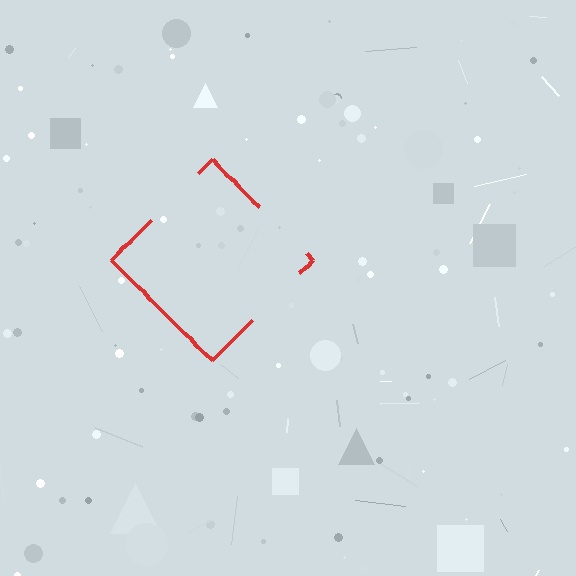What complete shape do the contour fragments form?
The contour fragments form a diamond.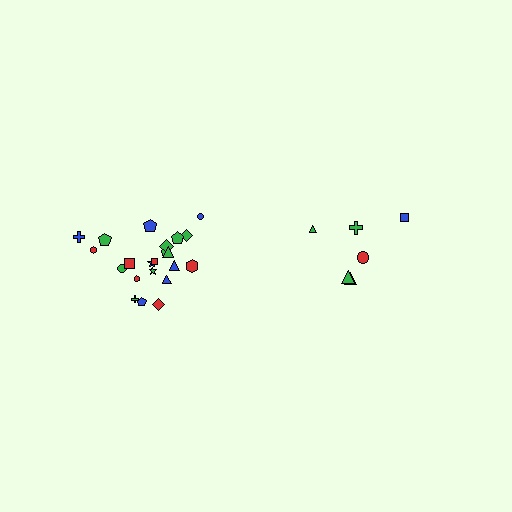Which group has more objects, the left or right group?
The left group.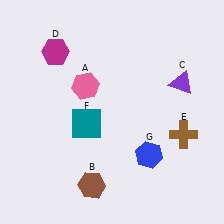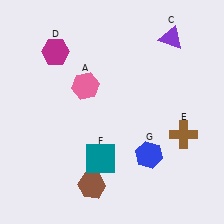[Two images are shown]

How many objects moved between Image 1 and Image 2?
2 objects moved between the two images.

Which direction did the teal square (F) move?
The teal square (F) moved down.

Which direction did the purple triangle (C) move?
The purple triangle (C) moved up.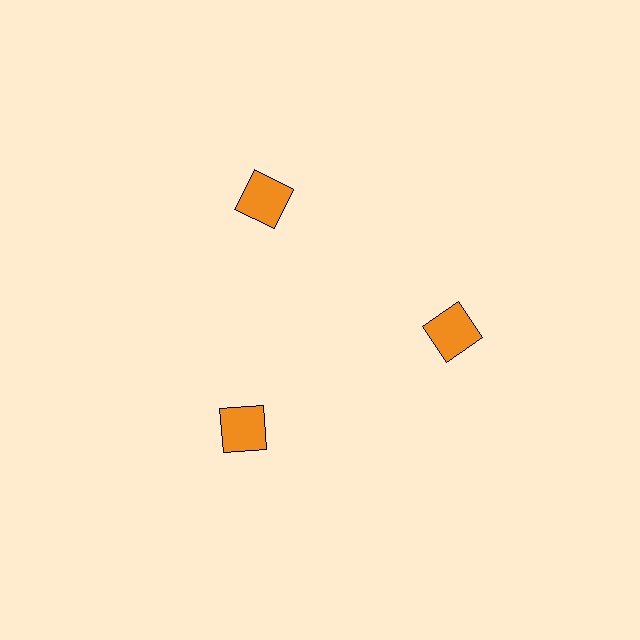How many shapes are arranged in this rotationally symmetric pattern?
There are 3 shapes, arranged in 3 groups of 1.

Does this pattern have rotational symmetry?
Yes, this pattern has 3-fold rotational symmetry. It looks the same after rotating 120 degrees around the center.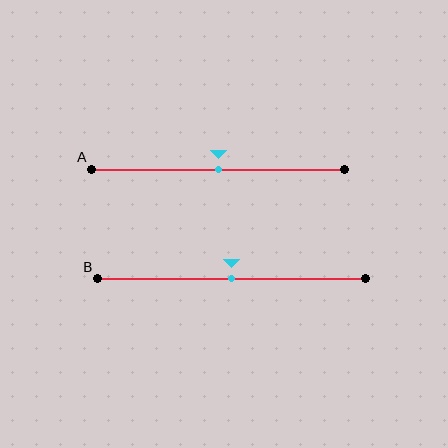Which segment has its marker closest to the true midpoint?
Segment A has its marker closest to the true midpoint.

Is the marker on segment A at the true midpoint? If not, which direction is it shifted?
Yes, the marker on segment A is at the true midpoint.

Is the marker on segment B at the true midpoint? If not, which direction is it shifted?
Yes, the marker on segment B is at the true midpoint.